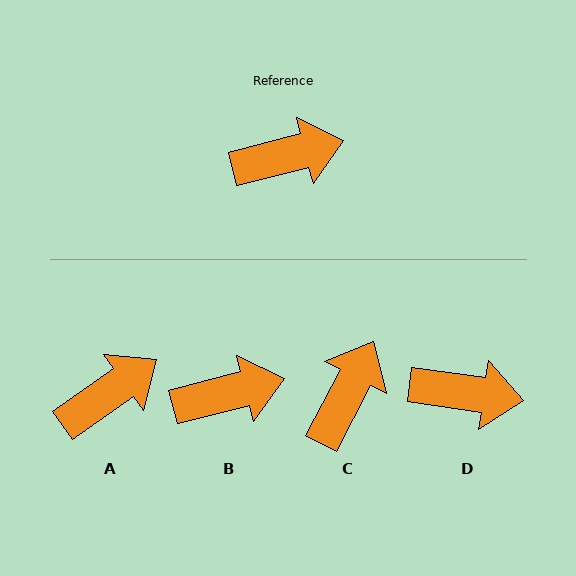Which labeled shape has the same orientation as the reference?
B.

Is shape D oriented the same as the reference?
No, it is off by about 22 degrees.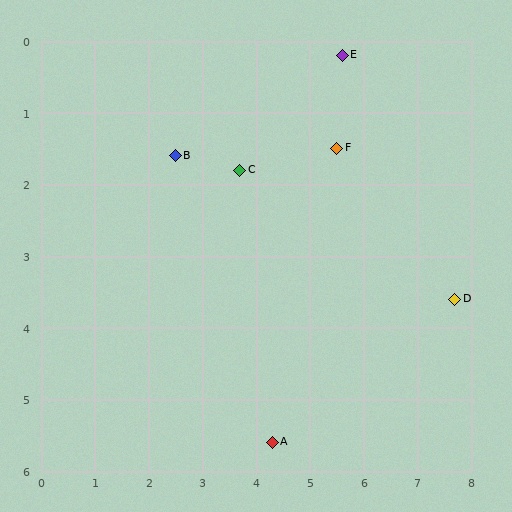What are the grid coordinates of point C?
Point C is at approximately (3.7, 1.8).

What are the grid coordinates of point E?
Point E is at approximately (5.6, 0.2).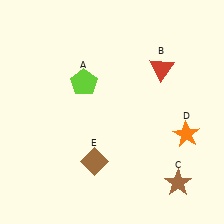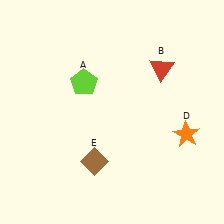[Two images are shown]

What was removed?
The brown star (C) was removed in Image 2.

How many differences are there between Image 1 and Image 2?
There is 1 difference between the two images.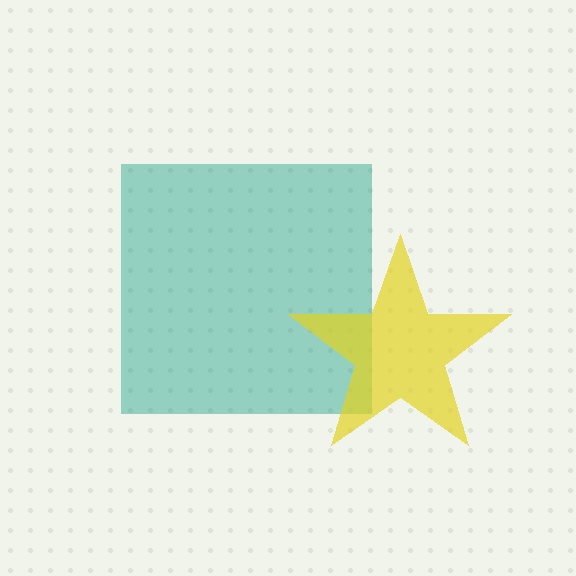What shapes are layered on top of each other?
The layered shapes are: a teal square, a yellow star.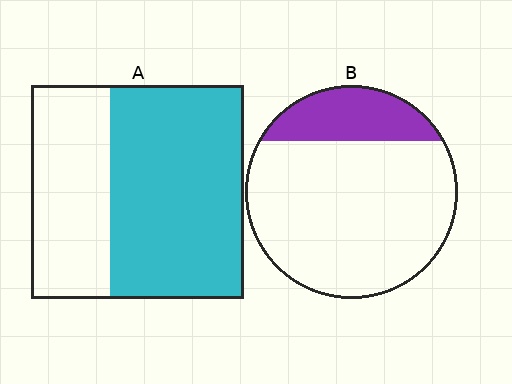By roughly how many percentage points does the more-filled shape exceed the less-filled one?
By roughly 40 percentage points (A over B).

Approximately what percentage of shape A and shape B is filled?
A is approximately 65% and B is approximately 20%.